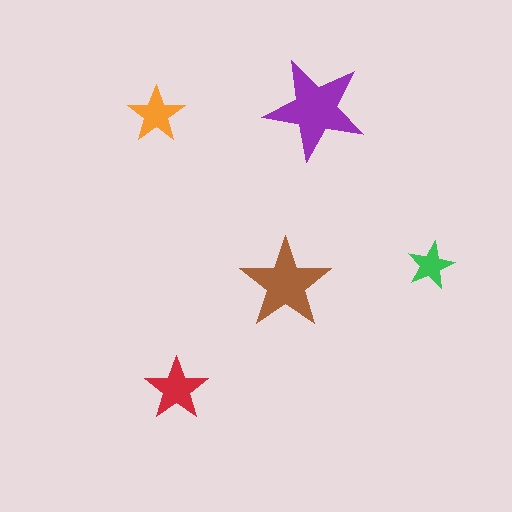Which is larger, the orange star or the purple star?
The purple one.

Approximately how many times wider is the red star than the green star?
About 1.5 times wider.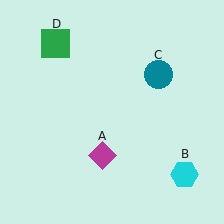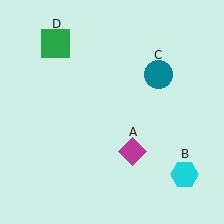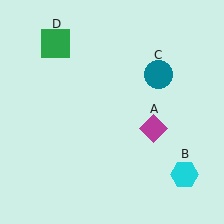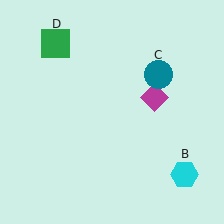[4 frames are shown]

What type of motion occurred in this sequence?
The magenta diamond (object A) rotated counterclockwise around the center of the scene.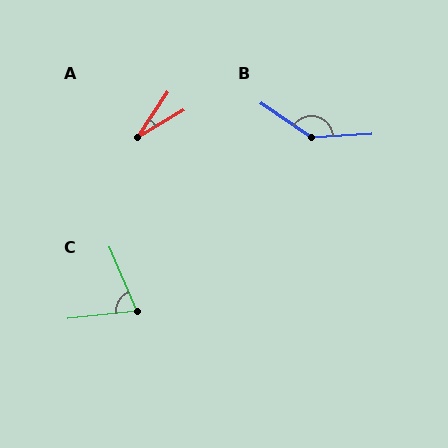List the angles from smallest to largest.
A (25°), C (73°), B (142°).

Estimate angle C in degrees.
Approximately 73 degrees.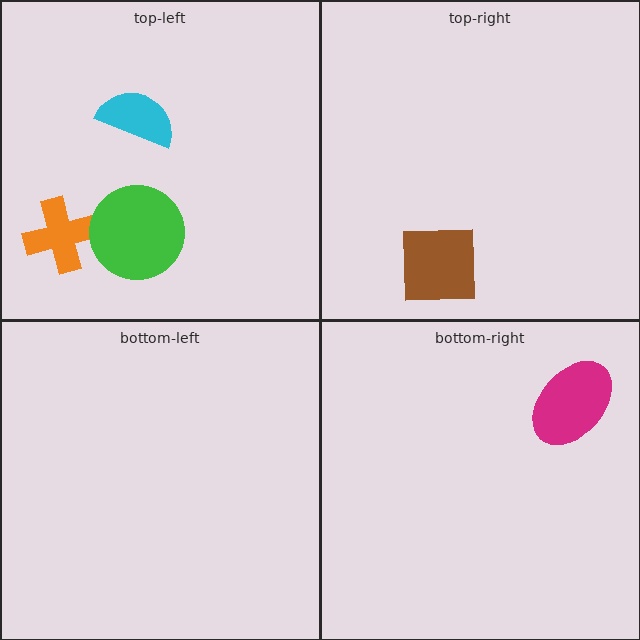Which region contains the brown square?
The top-right region.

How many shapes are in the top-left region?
3.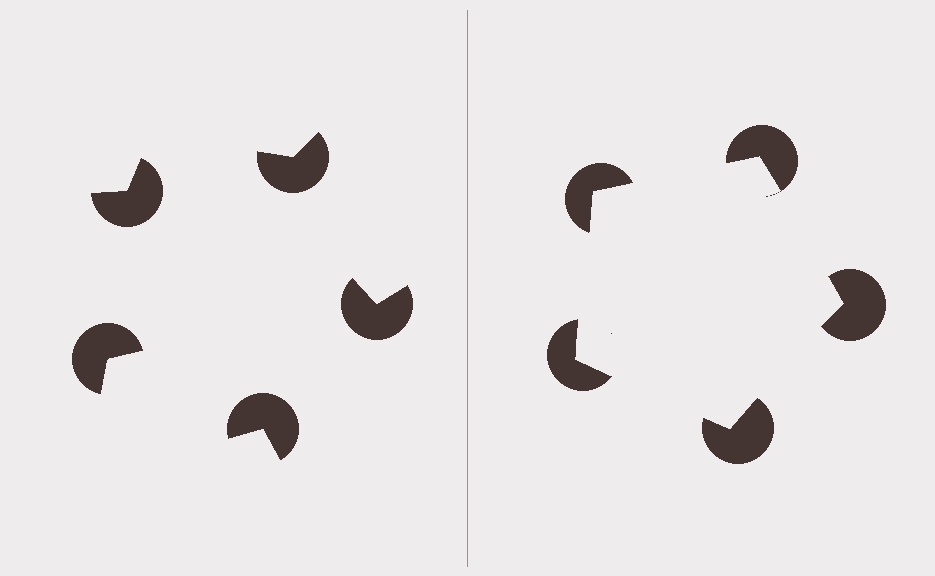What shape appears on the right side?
An illusory pentagon.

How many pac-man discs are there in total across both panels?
10 — 5 on each side.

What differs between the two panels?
The pac-man discs are positioned identically on both sides; only the wedge orientations differ. On the right they align to a pentagon; on the left they are misaligned.